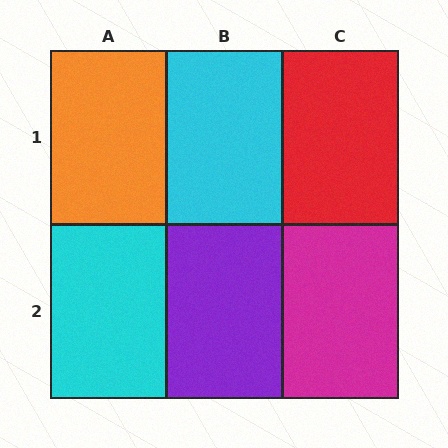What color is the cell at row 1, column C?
Red.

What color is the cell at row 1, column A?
Orange.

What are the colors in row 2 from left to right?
Cyan, purple, magenta.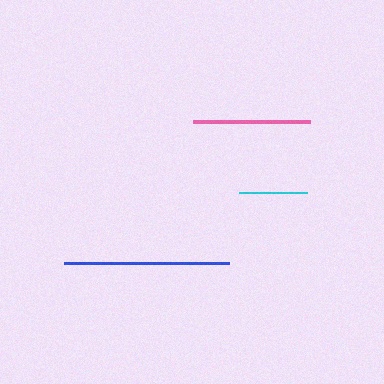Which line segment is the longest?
The blue line is the longest at approximately 166 pixels.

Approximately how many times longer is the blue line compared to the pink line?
The blue line is approximately 1.4 times the length of the pink line.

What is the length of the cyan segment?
The cyan segment is approximately 68 pixels long.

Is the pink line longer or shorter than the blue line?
The blue line is longer than the pink line.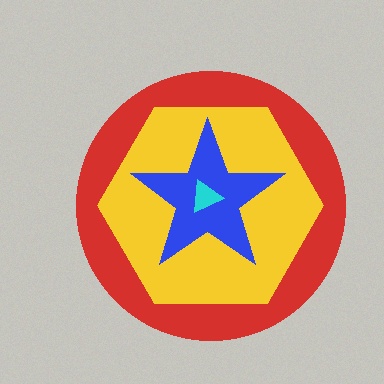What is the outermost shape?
The red circle.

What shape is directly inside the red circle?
The yellow hexagon.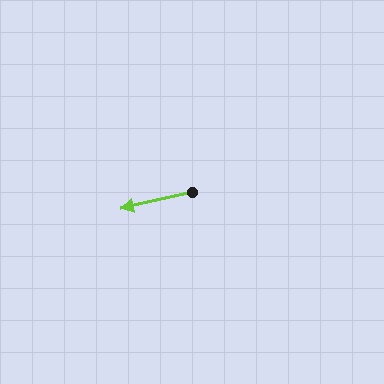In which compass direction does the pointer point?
West.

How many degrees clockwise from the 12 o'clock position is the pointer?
Approximately 257 degrees.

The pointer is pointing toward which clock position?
Roughly 9 o'clock.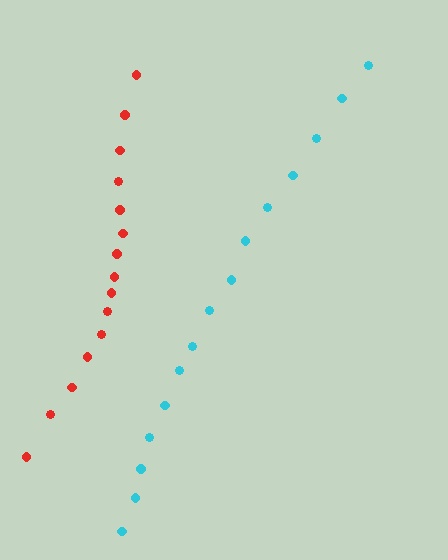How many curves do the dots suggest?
There are 2 distinct paths.